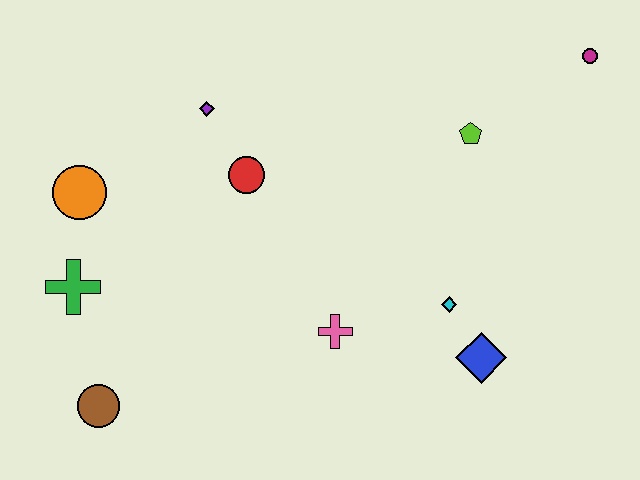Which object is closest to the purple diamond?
The red circle is closest to the purple diamond.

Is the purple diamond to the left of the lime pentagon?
Yes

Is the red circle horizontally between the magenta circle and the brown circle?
Yes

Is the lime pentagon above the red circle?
Yes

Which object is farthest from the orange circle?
The magenta circle is farthest from the orange circle.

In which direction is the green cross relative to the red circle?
The green cross is to the left of the red circle.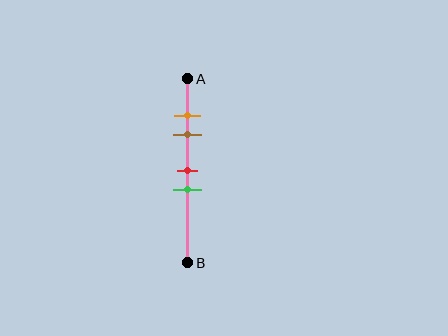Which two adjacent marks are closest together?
The orange and brown marks are the closest adjacent pair.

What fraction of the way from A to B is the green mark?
The green mark is approximately 60% (0.6) of the way from A to B.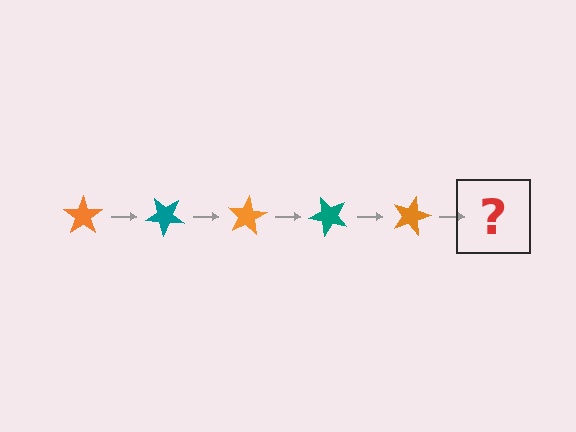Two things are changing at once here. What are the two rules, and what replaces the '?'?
The two rules are that it rotates 40 degrees each step and the color cycles through orange and teal. The '?' should be a teal star, rotated 200 degrees from the start.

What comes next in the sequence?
The next element should be a teal star, rotated 200 degrees from the start.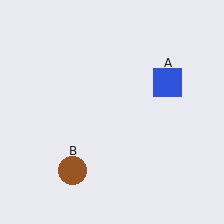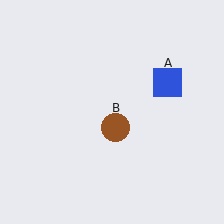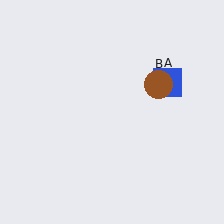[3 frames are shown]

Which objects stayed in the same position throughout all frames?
Blue square (object A) remained stationary.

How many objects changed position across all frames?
1 object changed position: brown circle (object B).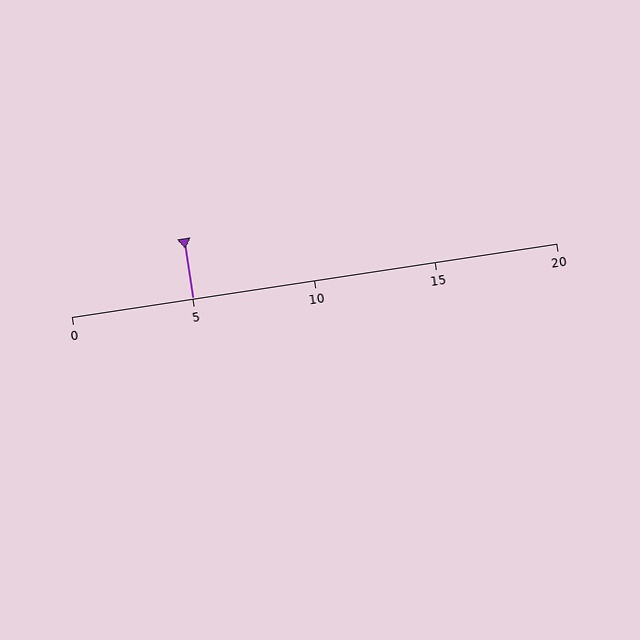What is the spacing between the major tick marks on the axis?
The major ticks are spaced 5 apart.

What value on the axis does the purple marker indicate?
The marker indicates approximately 5.